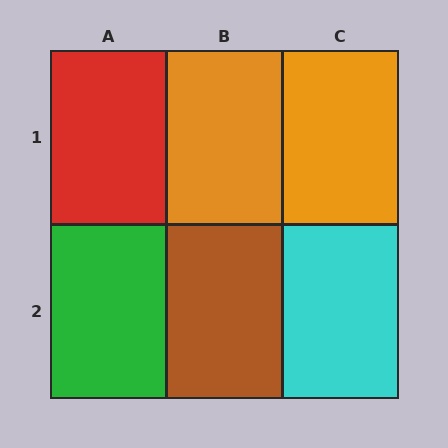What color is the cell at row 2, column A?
Green.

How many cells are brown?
1 cell is brown.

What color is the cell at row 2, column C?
Cyan.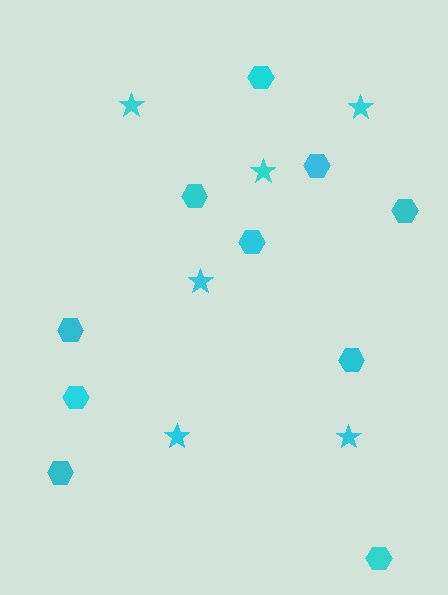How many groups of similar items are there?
There are 2 groups: one group of stars (6) and one group of hexagons (10).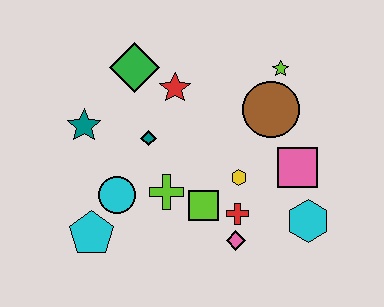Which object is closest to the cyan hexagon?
The pink square is closest to the cyan hexagon.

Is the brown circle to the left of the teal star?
No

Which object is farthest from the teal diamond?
The cyan hexagon is farthest from the teal diamond.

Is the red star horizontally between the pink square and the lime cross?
Yes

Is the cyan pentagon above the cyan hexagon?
No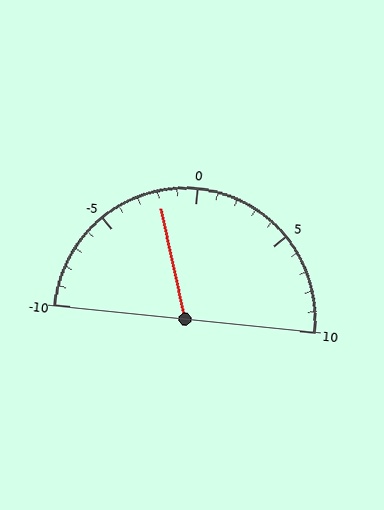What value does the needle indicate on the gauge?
The needle indicates approximately -2.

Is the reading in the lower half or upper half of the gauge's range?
The reading is in the lower half of the range (-10 to 10).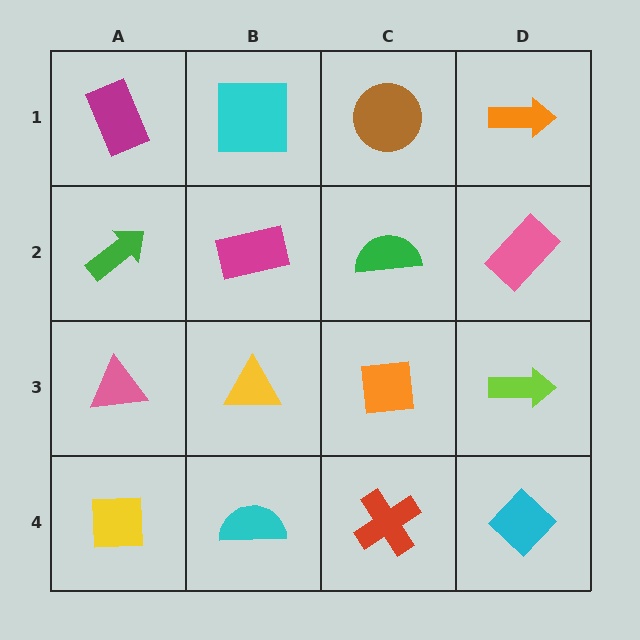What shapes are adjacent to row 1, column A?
A green arrow (row 2, column A), a cyan square (row 1, column B).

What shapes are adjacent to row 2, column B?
A cyan square (row 1, column B), a yellow triangle (row 3, column B), a green arrow (row 2, column A), a green semicircle (row 2, column C).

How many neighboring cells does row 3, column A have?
3.